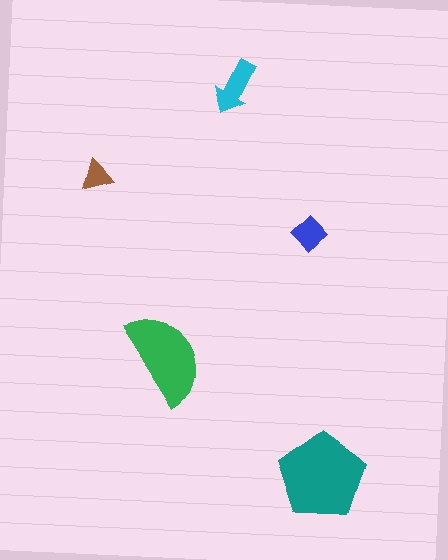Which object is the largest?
The teal pentagon.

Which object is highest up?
The cyan arrow is topmost.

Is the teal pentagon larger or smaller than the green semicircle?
Larger.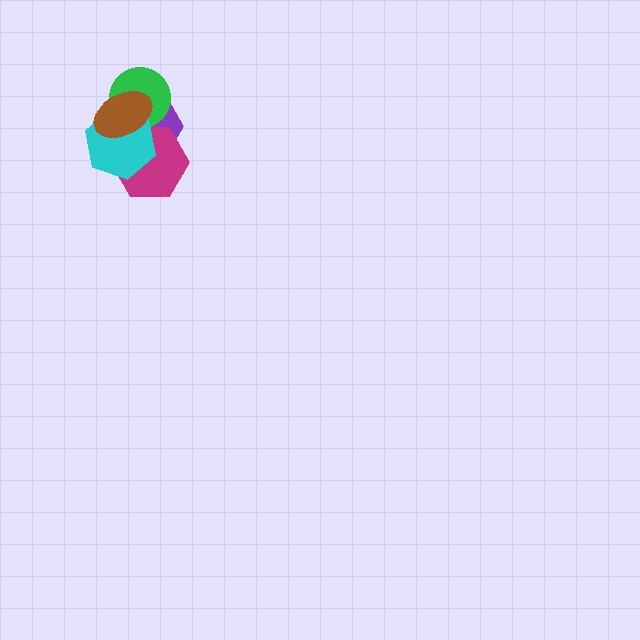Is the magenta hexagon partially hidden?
Yes, it is partially covered by another shape.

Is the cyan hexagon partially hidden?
Yes, it is partially covered by another shape.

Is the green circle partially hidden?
Yes, it is partially covered by another shape.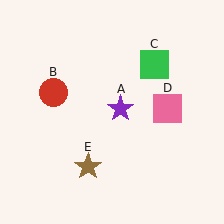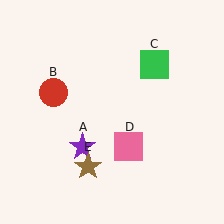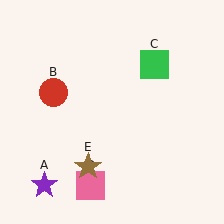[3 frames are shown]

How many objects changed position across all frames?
2 objects changed position: purple star (object A), pink square (object D).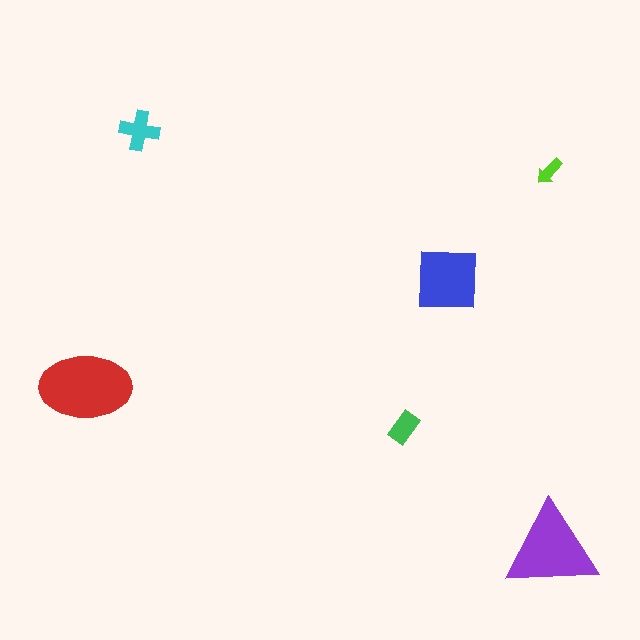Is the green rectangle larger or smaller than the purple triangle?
Smaller.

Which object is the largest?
The red ellipse.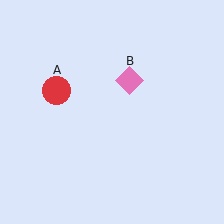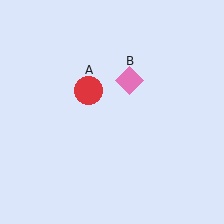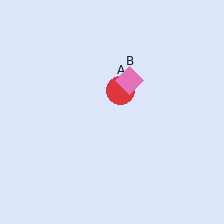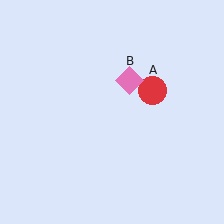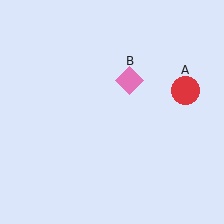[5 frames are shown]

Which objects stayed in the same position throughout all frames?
Pink diamond (object B) remained stationary.